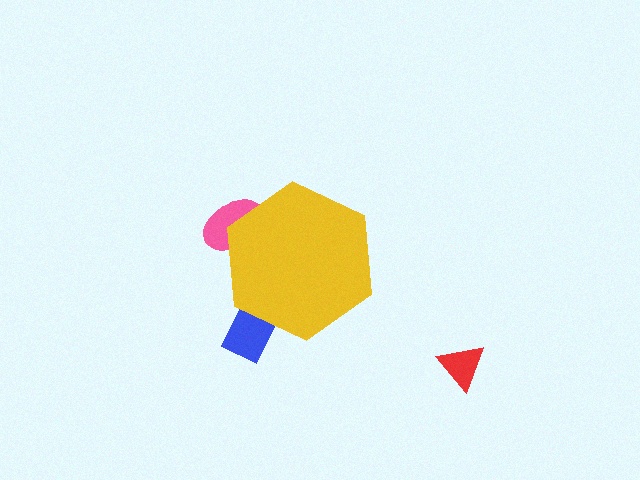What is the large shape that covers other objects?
A yellow hexagon.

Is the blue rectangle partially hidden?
Yes, the blue rectangle is partially hidden behind the yellow hexagon.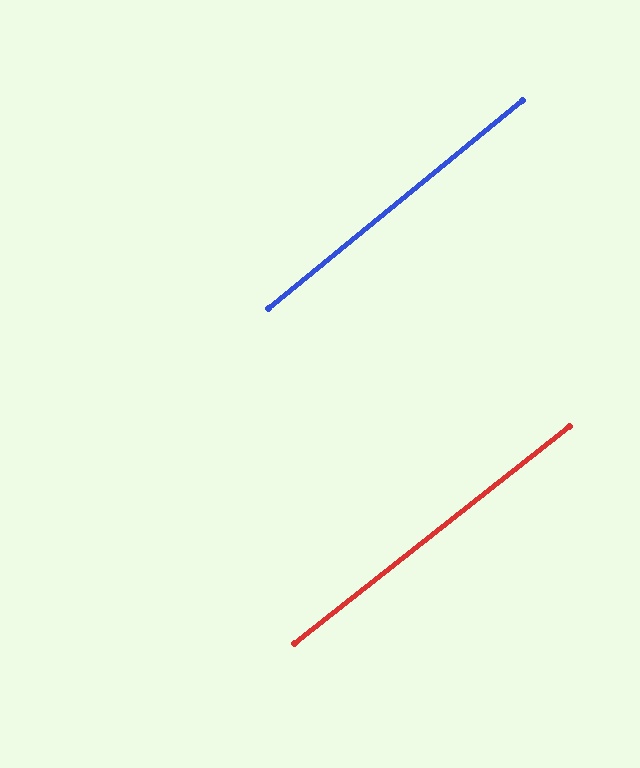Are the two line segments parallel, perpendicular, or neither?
Parallel — their directions differ by only 0.9°.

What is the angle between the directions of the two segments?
Approximately 1 degree.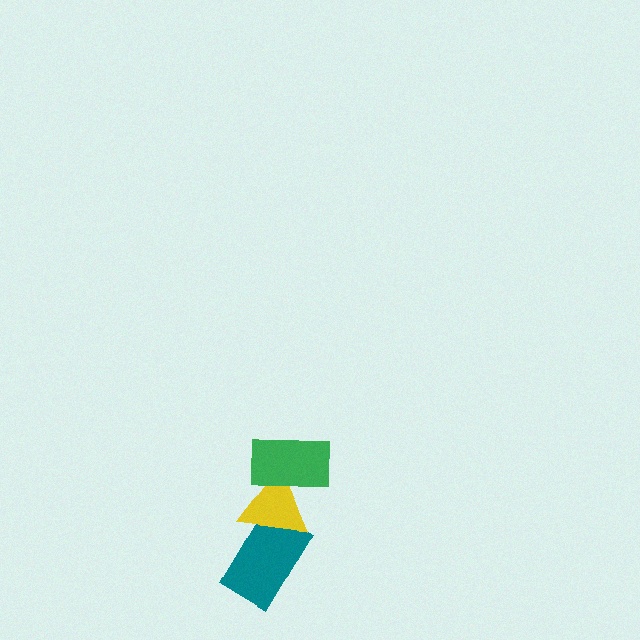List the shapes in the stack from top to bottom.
From top to bottom: the green rectangle, the yellow triangle, the teal rectangle.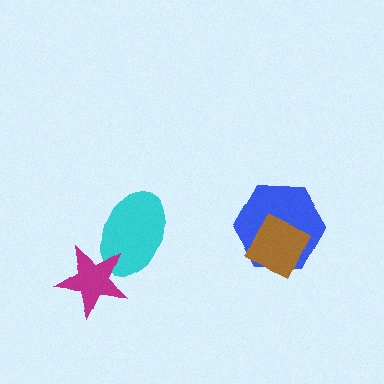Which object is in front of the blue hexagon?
The brown diamond is in front of the blue hexagon.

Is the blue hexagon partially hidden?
Yes, it is partially covered by another shape.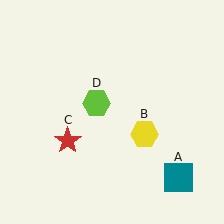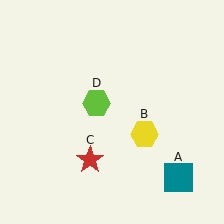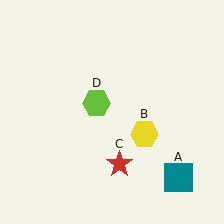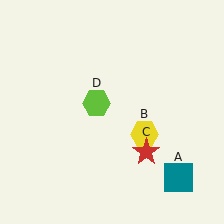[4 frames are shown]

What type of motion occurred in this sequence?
The red star (object C) rotated counterclockwise around the center of the scene.